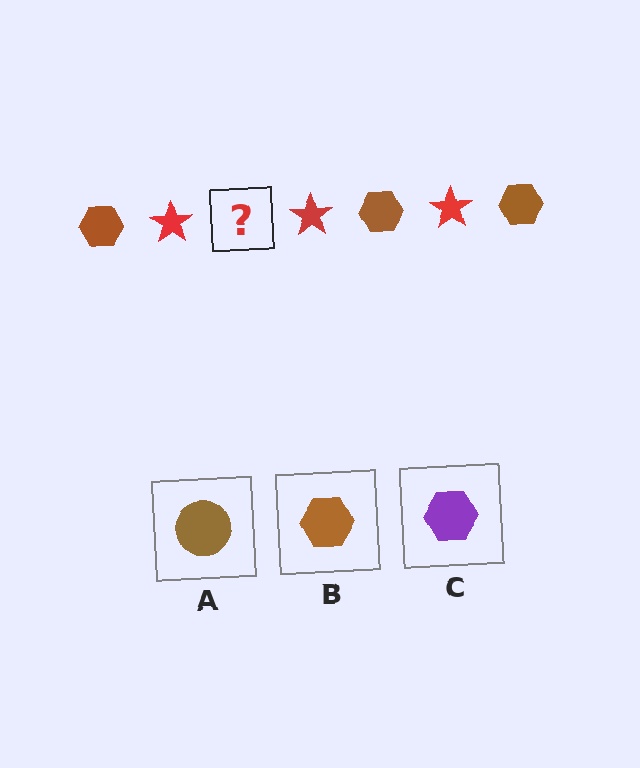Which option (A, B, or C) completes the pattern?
B.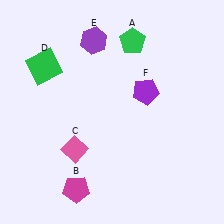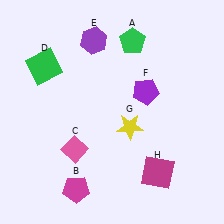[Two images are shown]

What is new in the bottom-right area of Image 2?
A magenta square (H) was added in the bottom-right area of Image 2.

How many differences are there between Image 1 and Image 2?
There are 2 differences between the two images.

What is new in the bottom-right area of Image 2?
A yellow star (G) was added in the bottom-right area of Image 2.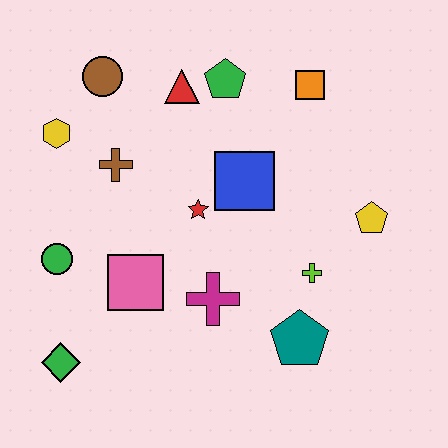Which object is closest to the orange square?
The green pentagon is closest to the orange square.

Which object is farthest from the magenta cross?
The brown circle is farthest from the magenta cross.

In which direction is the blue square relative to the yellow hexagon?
The blue square is to the right of the yellow hexagon.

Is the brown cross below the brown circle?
Yes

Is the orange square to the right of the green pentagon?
Yes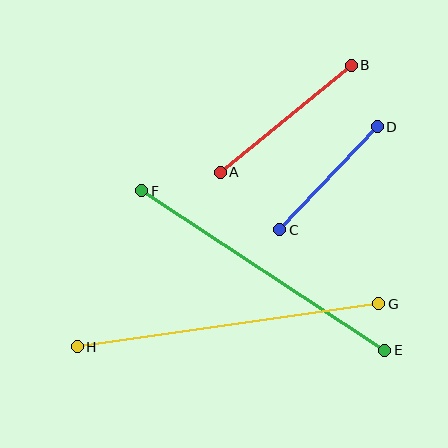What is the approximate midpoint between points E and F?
The midpoint is at approximately (263, 271) pixels.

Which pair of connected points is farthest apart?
Points G and H are farthest apart.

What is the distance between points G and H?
The distance is approximately 304 pixels.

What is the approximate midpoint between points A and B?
The midpoint is at approximately (286, 119) pixels.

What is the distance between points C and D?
The distance is approximately 141 pixels.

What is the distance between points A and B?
The distance is approximately 169 pixels.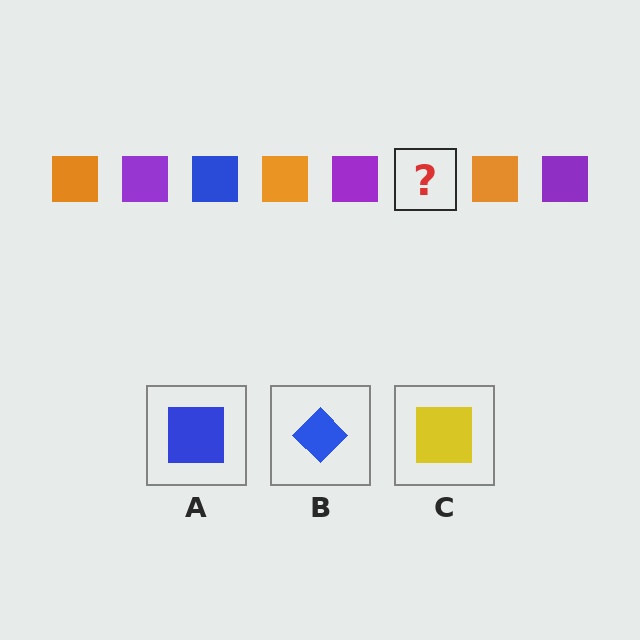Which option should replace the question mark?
Option A.